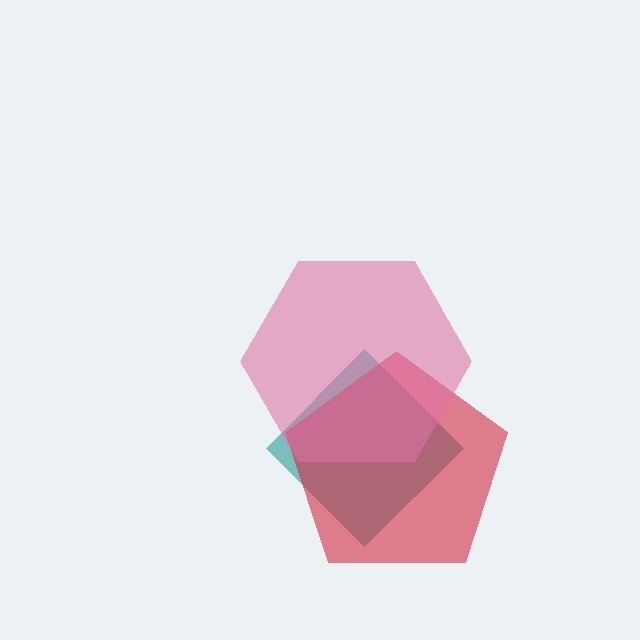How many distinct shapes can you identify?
There are 3 distinct shapes: a teal diamond, a red pentagon, a pink hexagon.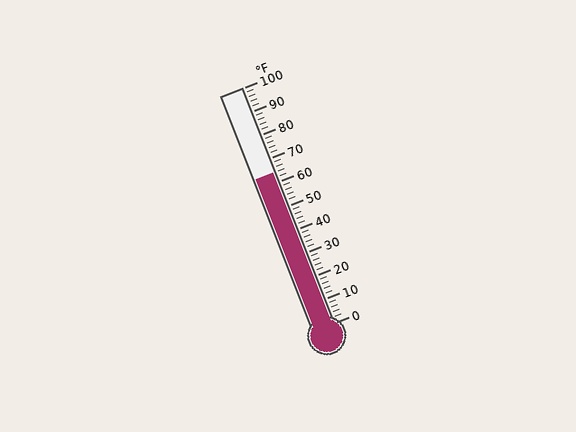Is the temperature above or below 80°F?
The temperature is below 80°F.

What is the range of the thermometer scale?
The thermometer scale ranges from 0°F to 100°F.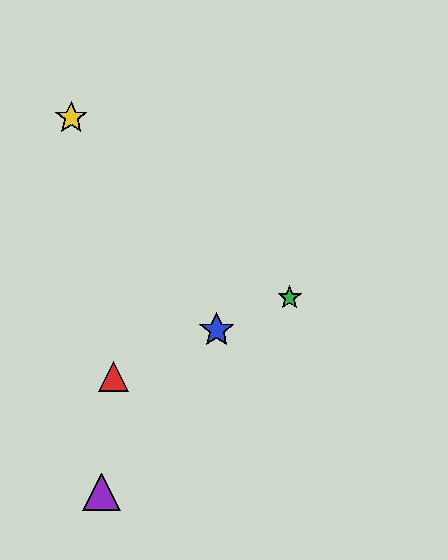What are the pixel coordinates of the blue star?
The blue star is at (217, 330).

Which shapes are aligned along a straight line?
The red triangle, the blue star, the green star are aligned along a straight line.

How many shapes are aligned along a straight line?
3 shapes (the red triangle, the blue star, the green star) are aligned along a straight line.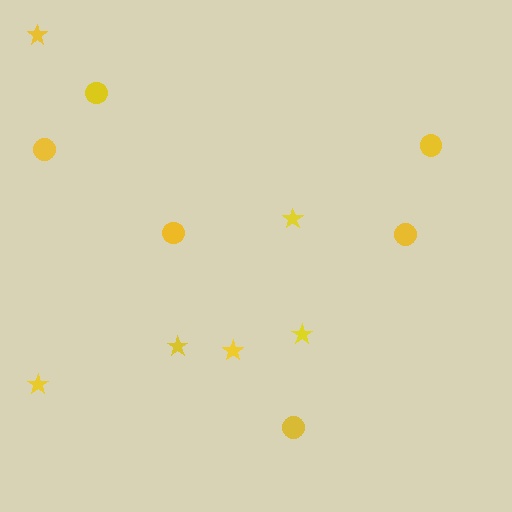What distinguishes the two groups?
There are 2 groups: one group of stars (6) and one group of circles (6).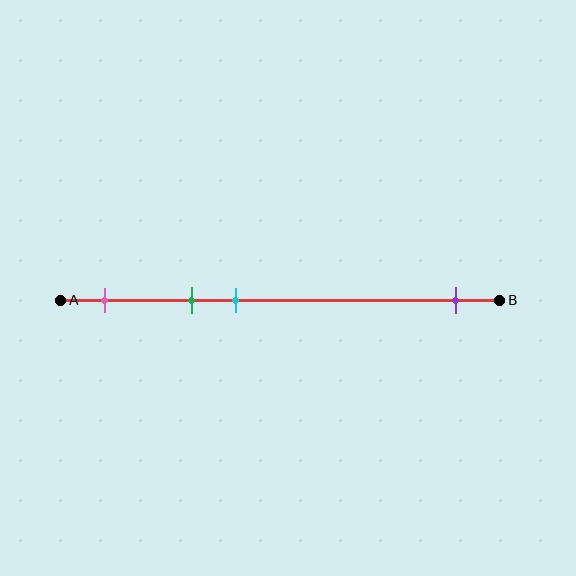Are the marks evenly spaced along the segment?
No, the marks are not evenly spaced.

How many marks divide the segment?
There are 4 marks dividing the segment.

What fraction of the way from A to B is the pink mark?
The pink mark is approximately 10% (0.1) of the way from A to B.